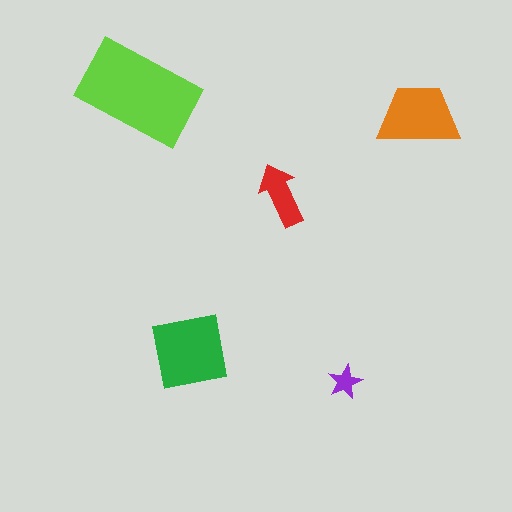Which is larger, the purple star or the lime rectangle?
The lime rectangle.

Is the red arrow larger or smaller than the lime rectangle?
Smaller.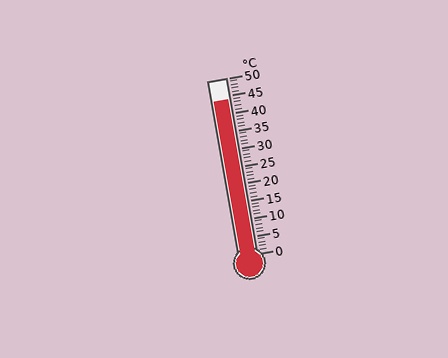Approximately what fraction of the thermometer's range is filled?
The thermometer is filled to approximately 90% of its range.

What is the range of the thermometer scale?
The thermometer scale ranges from 0°C to 50°C.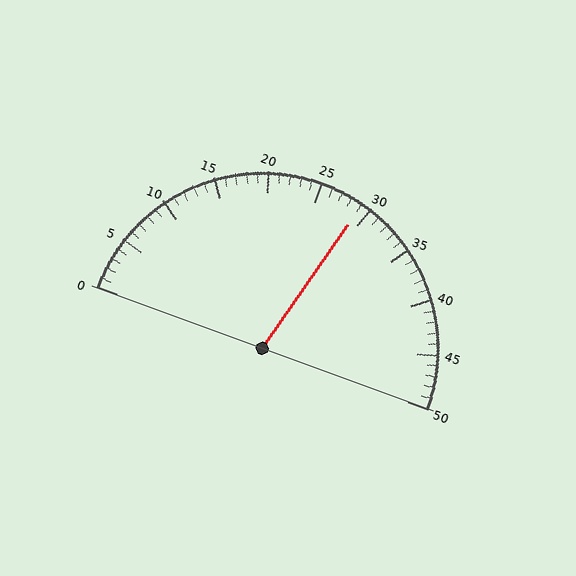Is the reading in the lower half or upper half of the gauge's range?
The reading is in the upper half of the range (0 to 50).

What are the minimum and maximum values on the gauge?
The gauge ranges from 0 to 50.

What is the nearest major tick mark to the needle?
The nearest major tick mark is 30.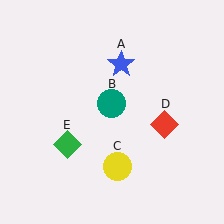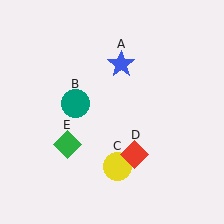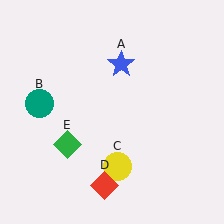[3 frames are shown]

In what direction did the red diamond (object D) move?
The red diamond (object D) moved down and to the left.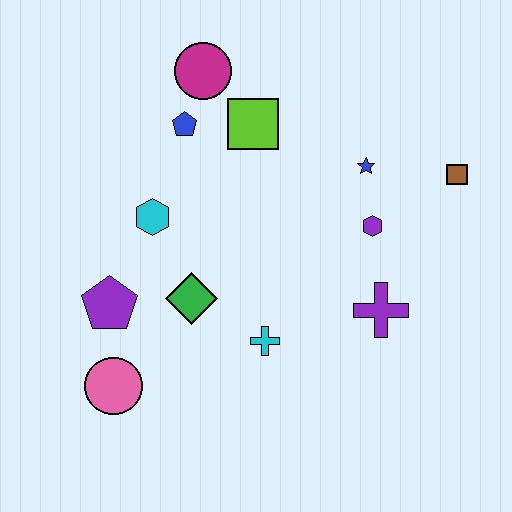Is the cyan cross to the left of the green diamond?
No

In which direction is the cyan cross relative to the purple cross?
The cyan cross is to the left of the purple cross.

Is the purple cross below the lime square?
Yes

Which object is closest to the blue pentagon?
The magenta circle is closest to the blue pentagon.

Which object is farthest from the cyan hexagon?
The brown square is farthest from the cyan hexagon.